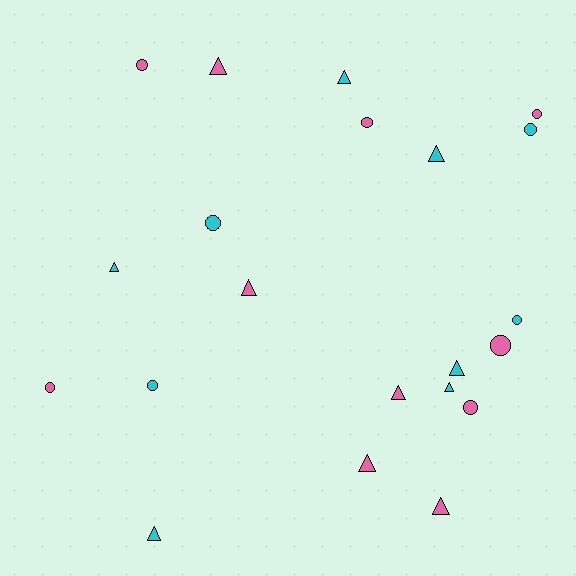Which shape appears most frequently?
Triangle, with 11 objects.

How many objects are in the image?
There are 21 objects.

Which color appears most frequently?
Pink, with 11 objects.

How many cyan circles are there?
There are 4 cyan circles.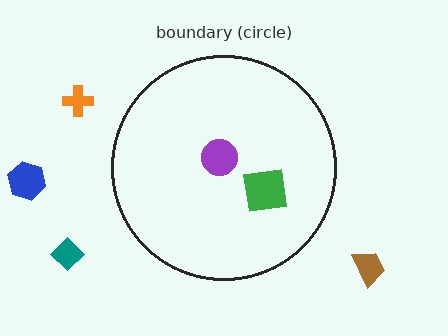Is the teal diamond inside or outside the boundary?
Outside.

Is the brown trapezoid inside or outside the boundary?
Outside.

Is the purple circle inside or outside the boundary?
Inside.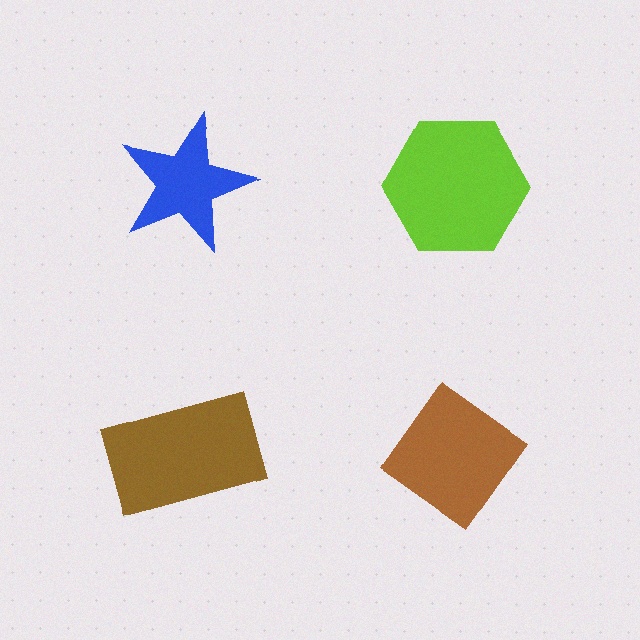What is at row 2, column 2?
A brown diamond.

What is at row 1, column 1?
A blue star.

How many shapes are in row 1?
2 shapes.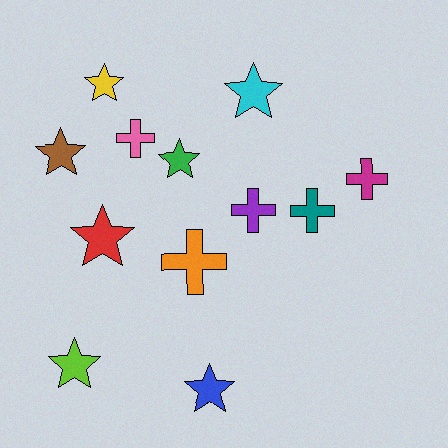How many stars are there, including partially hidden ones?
There are 7 stars.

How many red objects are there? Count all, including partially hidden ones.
There is 1 red object.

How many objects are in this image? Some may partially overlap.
There are 12 objects.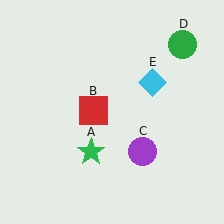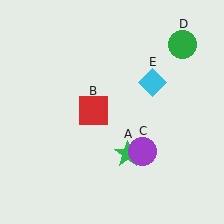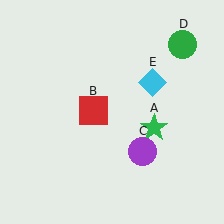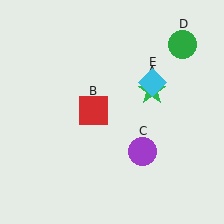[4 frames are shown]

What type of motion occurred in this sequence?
The green star (object A) rotated counterclockwise around the center of the scene.